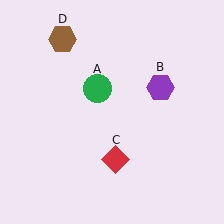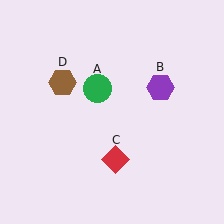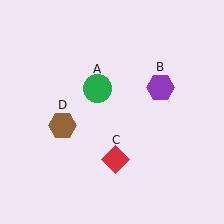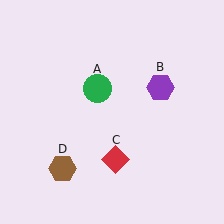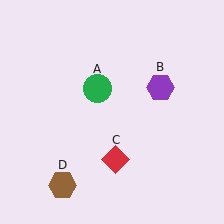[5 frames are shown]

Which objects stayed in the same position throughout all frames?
Green circle (object A) and purple hexagon (object B) and red diamond (object C) remained stationary.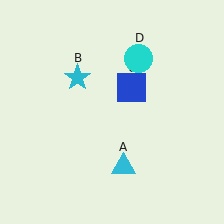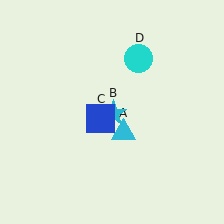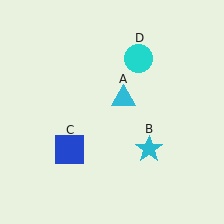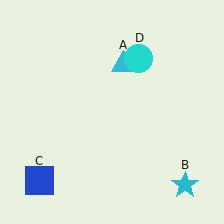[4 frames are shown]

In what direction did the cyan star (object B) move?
The cyan star (object B) moved down and to the right.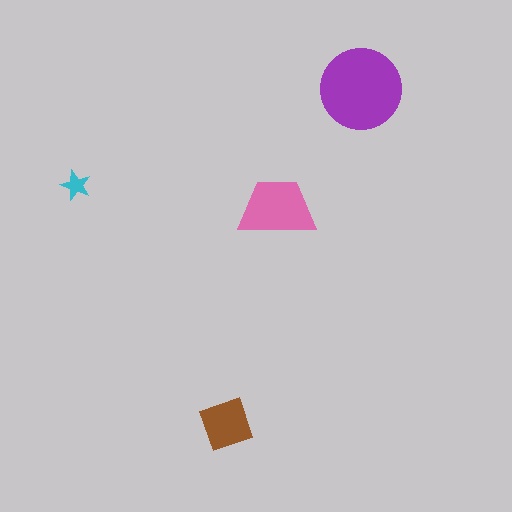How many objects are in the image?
There are 4 objects in the image.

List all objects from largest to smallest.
The purple circle, the pink trapezoid, the brown square, the cyan star.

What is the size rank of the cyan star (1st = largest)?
4th.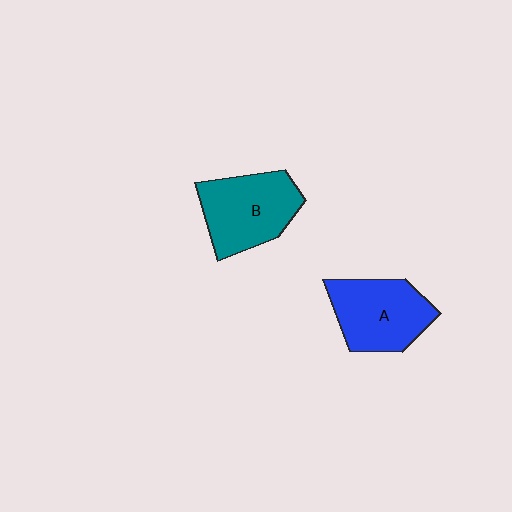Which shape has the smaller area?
Shape A (blue).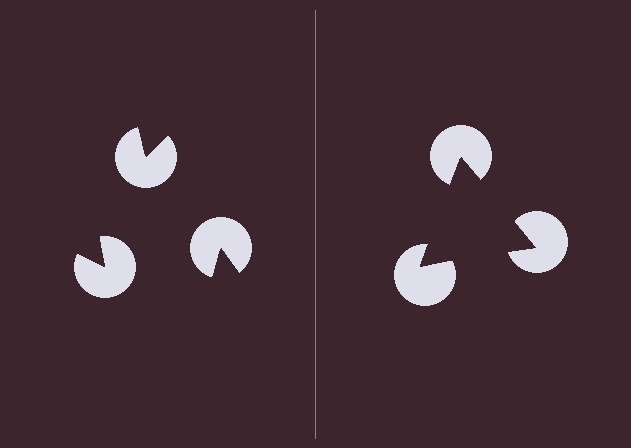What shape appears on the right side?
An illusory triangle.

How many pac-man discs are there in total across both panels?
6 — 3 on each side.